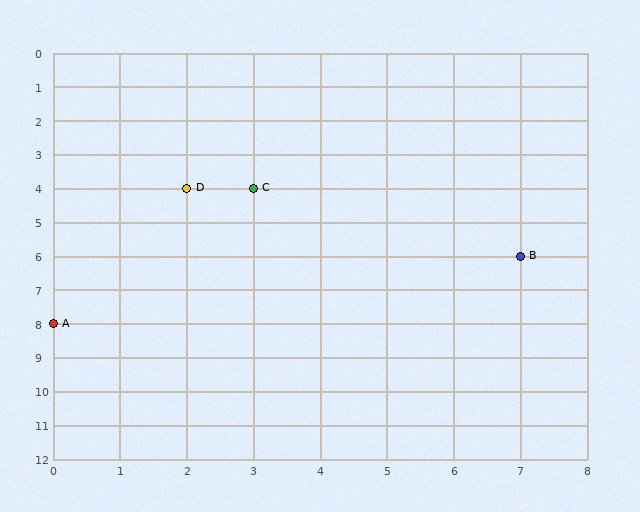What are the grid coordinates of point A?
Point A is at grid coordinates (0, 8).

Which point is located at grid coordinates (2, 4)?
Point D is at (2, 4).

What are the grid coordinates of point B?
Point B is at grid coordinates (7, 6).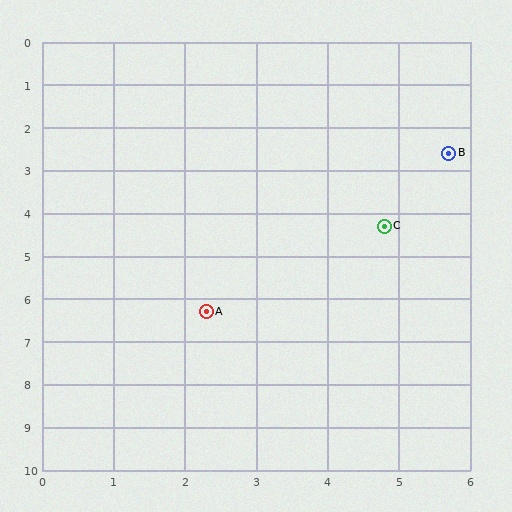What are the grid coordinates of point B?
Point B is at approximately (5.7, 2.6).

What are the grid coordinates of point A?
Point A is at approximately (2.3, 6.3).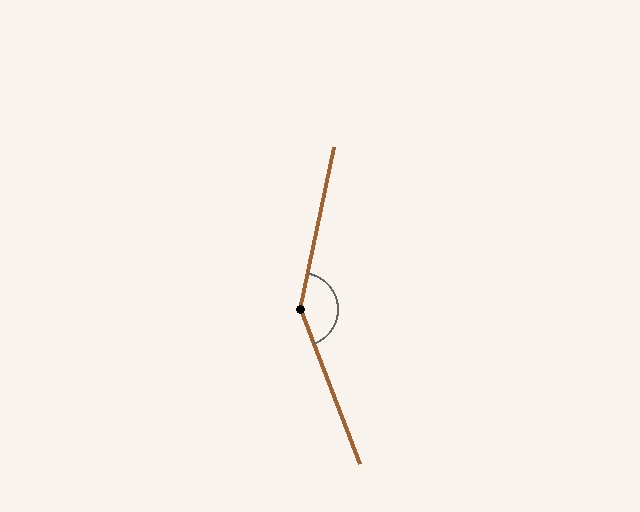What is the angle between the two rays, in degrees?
Approximately 148 degrees.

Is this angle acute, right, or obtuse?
It is obtuse.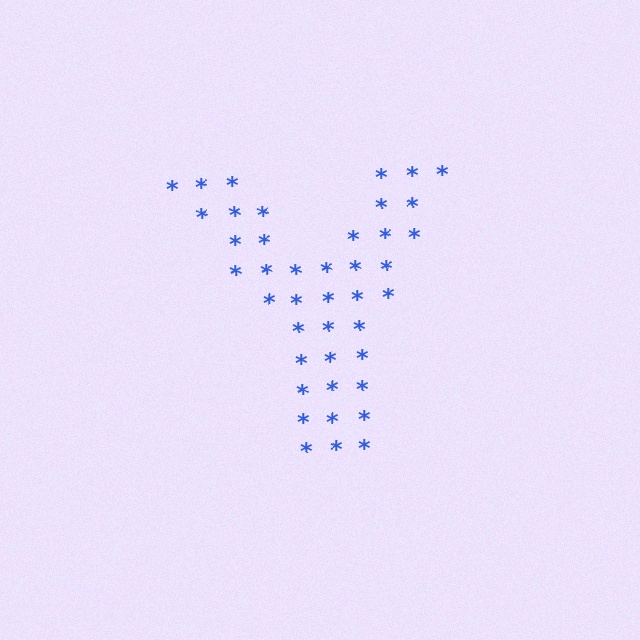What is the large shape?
The large shape is the letter Y.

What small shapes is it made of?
It is made of small asterisks.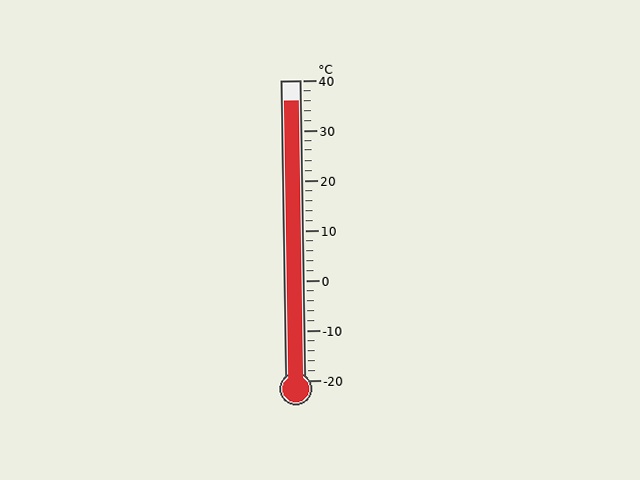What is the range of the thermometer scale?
The thermometer scale ranges from -20°C to 40°C.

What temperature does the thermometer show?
The thermometer shows approximately 36°C.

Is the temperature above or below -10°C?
The temperature is above -10°C.